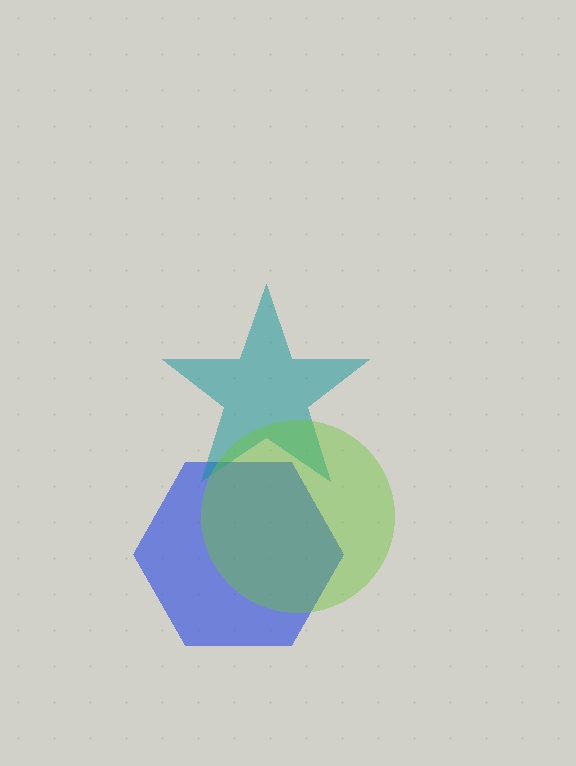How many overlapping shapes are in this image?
There are 3 overlapping shapes in the image.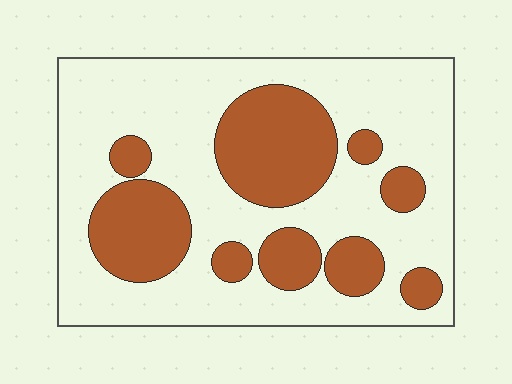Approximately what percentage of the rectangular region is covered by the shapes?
Approximately 30%.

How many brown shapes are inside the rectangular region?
9.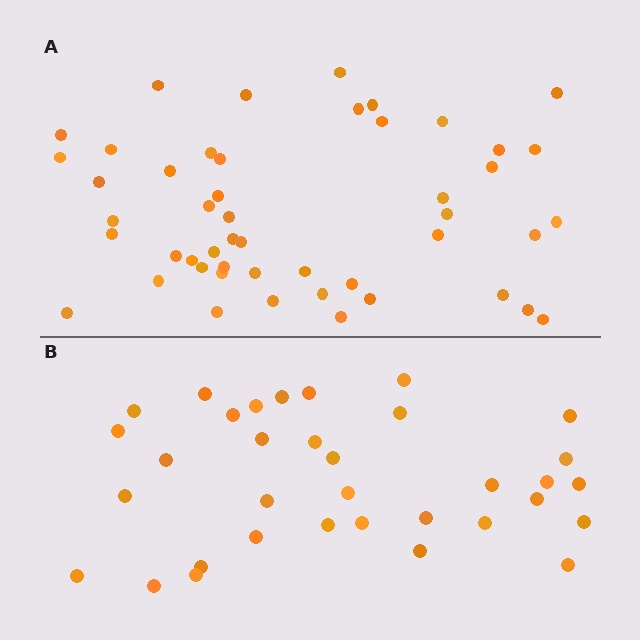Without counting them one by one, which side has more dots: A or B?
Region A (the top region) has more dots.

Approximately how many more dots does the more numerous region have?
Region A has approximately 15 more dots than region B.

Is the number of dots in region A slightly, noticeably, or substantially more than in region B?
Region A has noticeably more, but not dramatically so. The ratio is roughly 1.4 to 1.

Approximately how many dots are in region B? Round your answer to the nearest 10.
About 30 dots. (The exact count is 34, which rounds to 30.)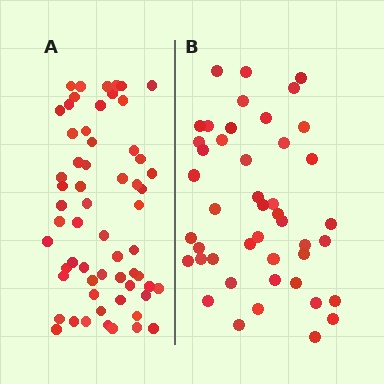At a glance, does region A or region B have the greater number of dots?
Region A (the left region) has more dots.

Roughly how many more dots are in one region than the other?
Region A has approximately 15 more dots than region B.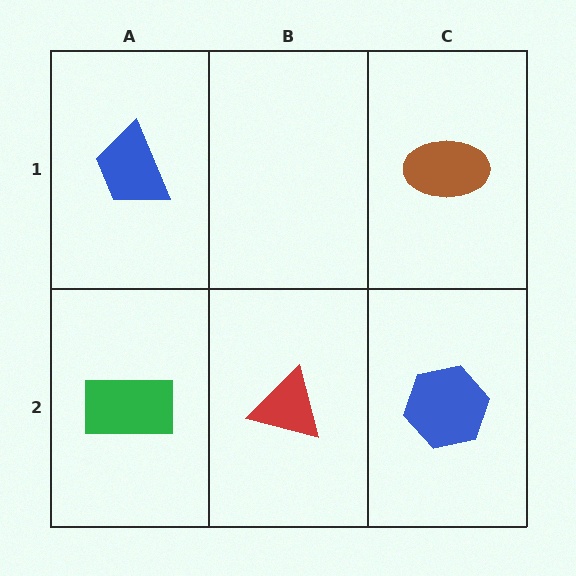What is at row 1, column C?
A brown ellipse.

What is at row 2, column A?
A green rectangle.